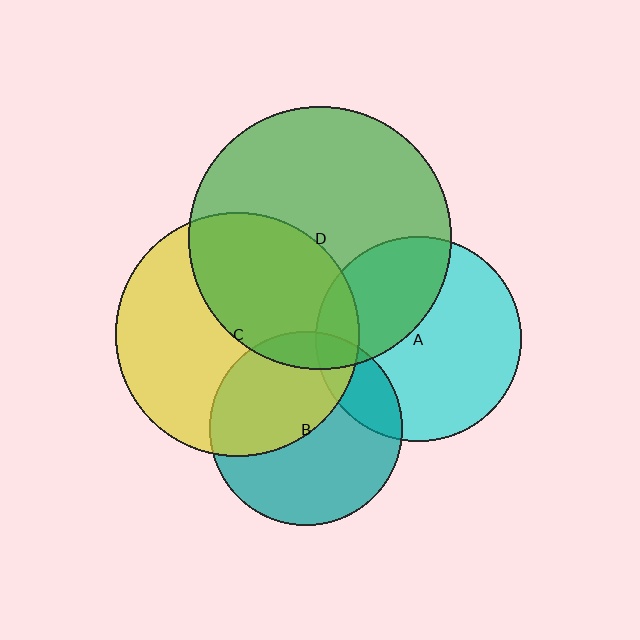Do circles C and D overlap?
Yes.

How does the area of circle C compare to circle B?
Approximately 1.6 times.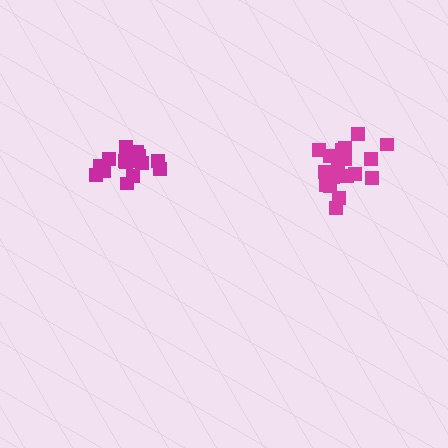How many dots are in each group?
Group 1: 15 dots, Group 2: 20 dots (35 total).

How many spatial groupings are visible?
There are 2 spatial groupings.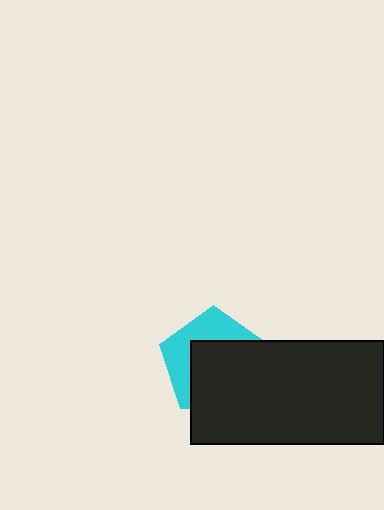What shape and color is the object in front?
The object in front is a black rectangle.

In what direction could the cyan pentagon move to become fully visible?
The cyan pentagon could move toward the upper-left. That would shift it out from behind the black rectangle entirely.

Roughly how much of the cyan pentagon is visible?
A small part of it is visible (roughly 39%).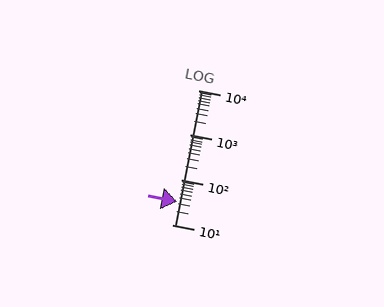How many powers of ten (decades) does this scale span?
The scale spans 3 decades, from 10 to 10000.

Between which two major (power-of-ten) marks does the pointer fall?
The pointer is between 10 and 100.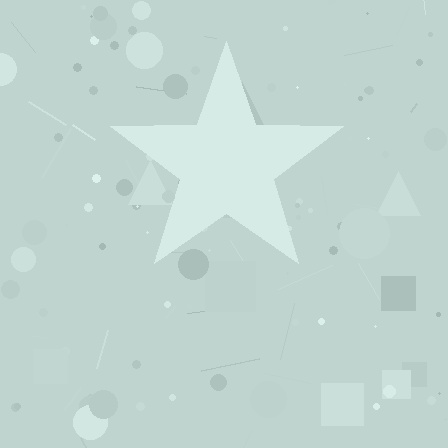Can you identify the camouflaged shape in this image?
The camouflaged shape is a star.